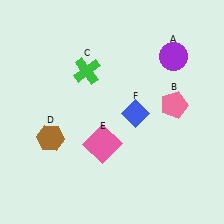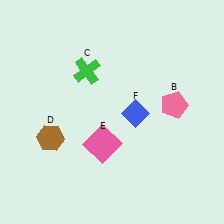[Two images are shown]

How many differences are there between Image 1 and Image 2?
There is 1 difference between the two images.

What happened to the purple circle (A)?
The purple circle (A) was removed in Image 2. It was in the top-right area of Image 1.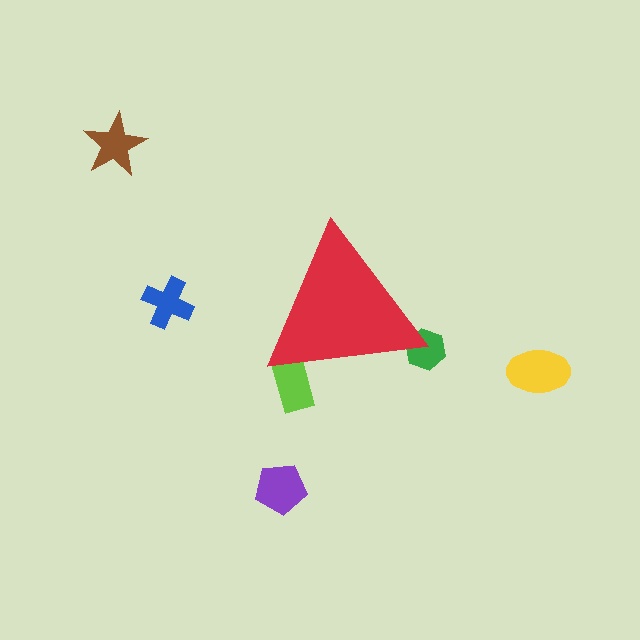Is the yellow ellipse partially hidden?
No, the yellow ellipse is fully visible.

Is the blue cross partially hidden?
No, the blue cross is fully visible.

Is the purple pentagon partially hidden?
No, the purple pentagon is fully visible.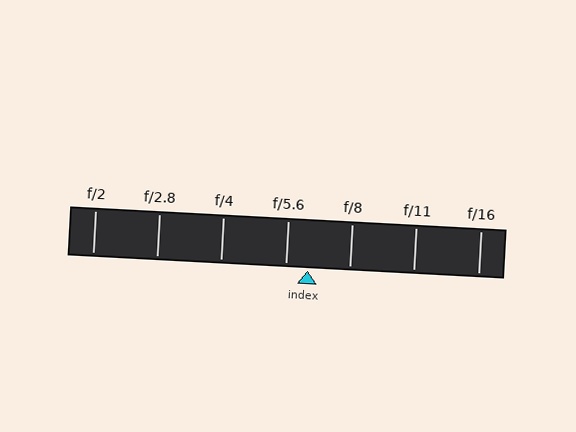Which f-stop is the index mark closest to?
The index mark is closest to f/5.6.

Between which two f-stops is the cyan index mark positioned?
The index mark is between f/5.6 and f/8.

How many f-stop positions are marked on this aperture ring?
There are 7 f-stop positions marked.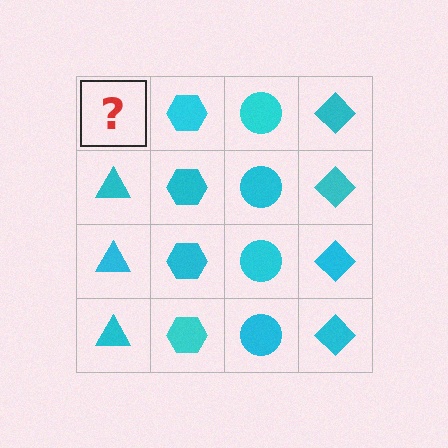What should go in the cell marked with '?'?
The missing cell should contain a cyan triangle.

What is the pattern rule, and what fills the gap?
The rule is that each column has a consistent shape. The gap should be filled with a cyan triangle.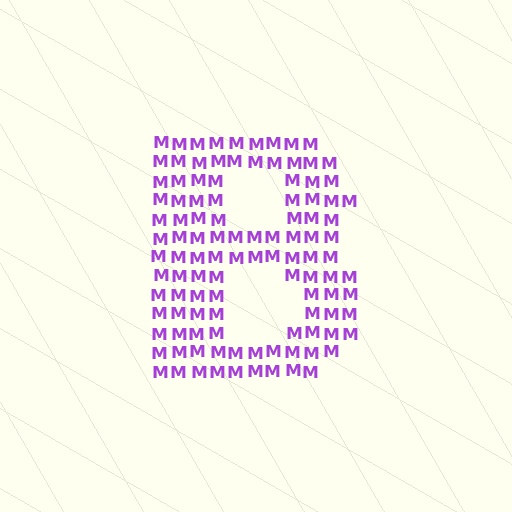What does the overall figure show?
The overall figure shows the letter B.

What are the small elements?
The small elements are letter M's.